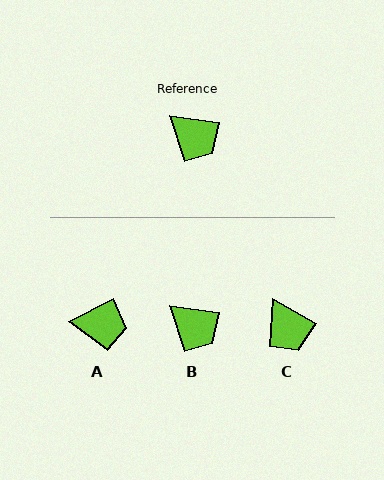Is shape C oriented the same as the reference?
No, it is off by about 23 degrees.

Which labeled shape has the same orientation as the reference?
B.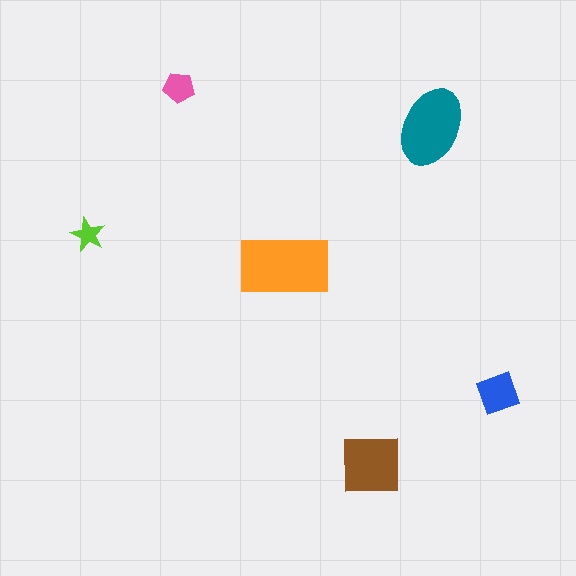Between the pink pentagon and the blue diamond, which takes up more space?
The blue diamond.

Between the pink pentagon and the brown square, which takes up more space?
The brown square.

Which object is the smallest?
The lime star.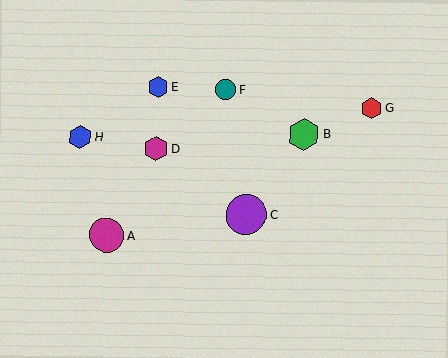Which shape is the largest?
The purple circle (labeled C) is the largest.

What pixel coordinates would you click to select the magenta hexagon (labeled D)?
Click at (156, 149) to select the magenta hexagon D.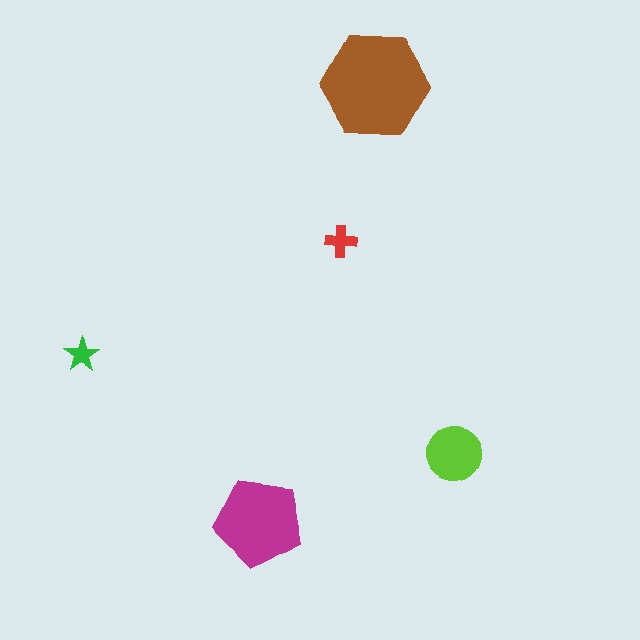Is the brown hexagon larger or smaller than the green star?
Larger.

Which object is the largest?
The brown hexagon.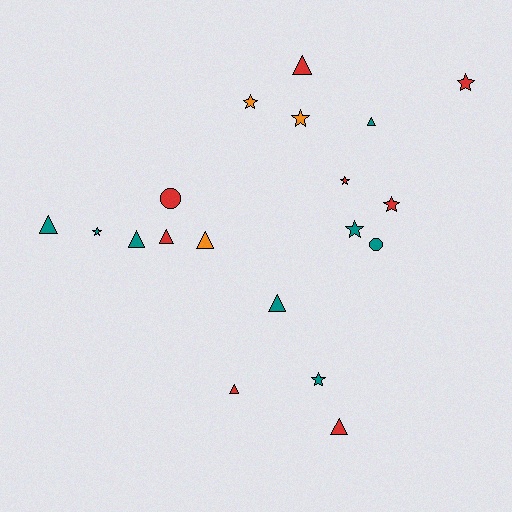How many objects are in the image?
There are 19 objects.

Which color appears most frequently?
Red, with 8 objects.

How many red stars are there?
There are 3 red stars.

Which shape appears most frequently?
Triangle, with 9 objects.